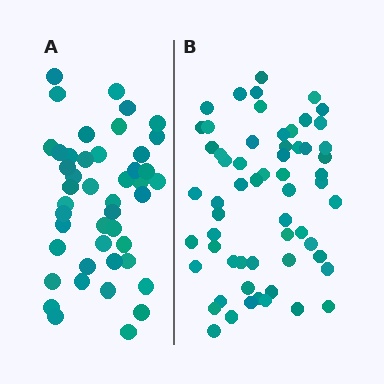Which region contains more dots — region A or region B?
Region B (the right region) has more dots.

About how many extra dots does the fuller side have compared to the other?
Region B has approximately 15 more dots than region A.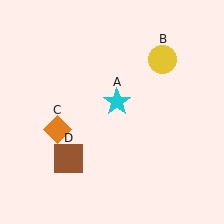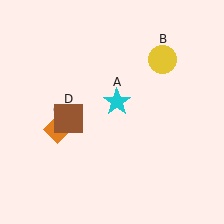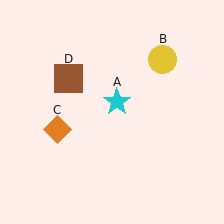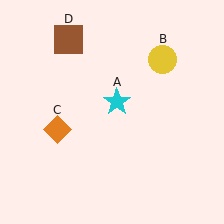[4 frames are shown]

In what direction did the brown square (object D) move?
The brown square (object D) moved up.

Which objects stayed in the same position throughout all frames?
Cyan star (object A) and yellow circle (object B) and orange diamond (object C) remained stationary.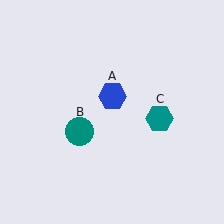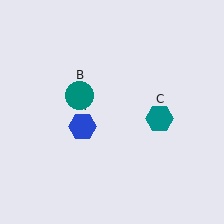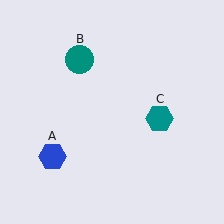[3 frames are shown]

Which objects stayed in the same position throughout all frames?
Teal hexagon (object C) remained stationary.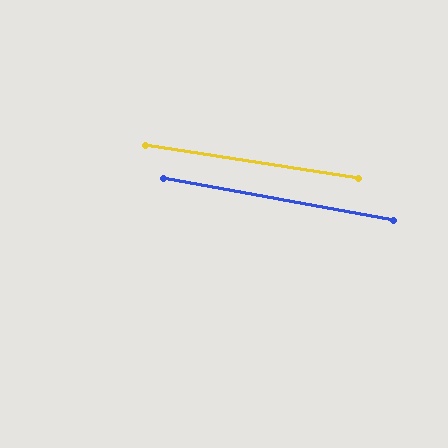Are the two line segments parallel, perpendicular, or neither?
Parallel — their directions differ by only 1.8°.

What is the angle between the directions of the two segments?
Approximately 2 degrees.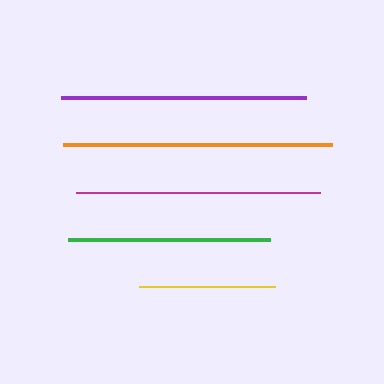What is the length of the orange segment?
The orange segment is approximately 269 pixels long.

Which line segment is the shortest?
The yellow line is the shortest at approximately 136 pixels.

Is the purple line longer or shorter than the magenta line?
The purple line is longer than the magenta line.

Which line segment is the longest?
The orange line is the longest at approximately 269 pixels.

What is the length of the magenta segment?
The magenta segment is approximately 244 pixels long.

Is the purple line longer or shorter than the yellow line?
The purple line is longer than the yellow line.